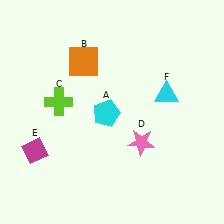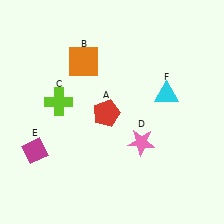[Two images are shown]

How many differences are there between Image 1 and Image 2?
There is 1 difference between the two images.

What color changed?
The pentagon (A) changed from cyan in Image 1 to red in Image 2.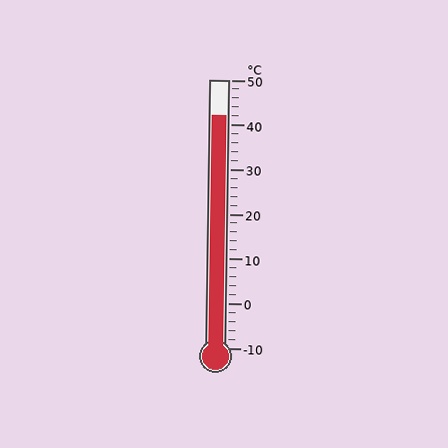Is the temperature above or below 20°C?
The temperature is above 20°C.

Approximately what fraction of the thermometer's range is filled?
The thermometer is filled to approximately 85% of its range.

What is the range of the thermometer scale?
The thermometer scale ranges from -10°C to 50°C.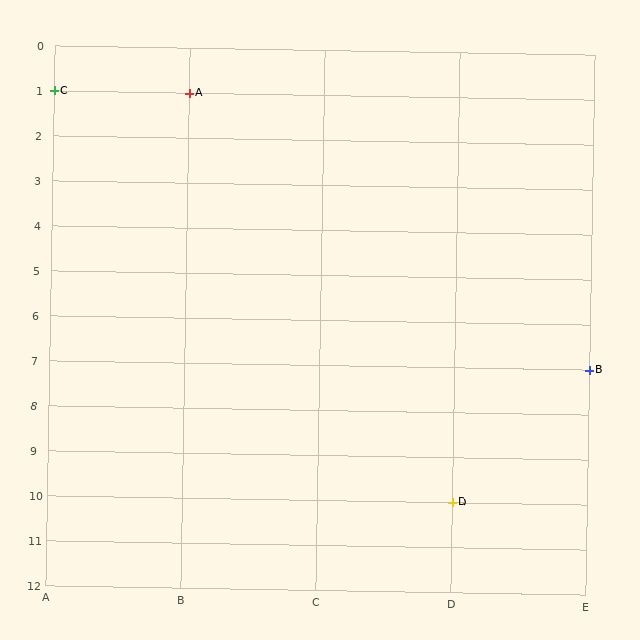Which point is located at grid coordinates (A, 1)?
Point C is at (A, 1).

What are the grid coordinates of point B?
Point B is at grid coordinates (E, 7).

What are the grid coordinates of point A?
Point A is at grid coordinates (B, 1).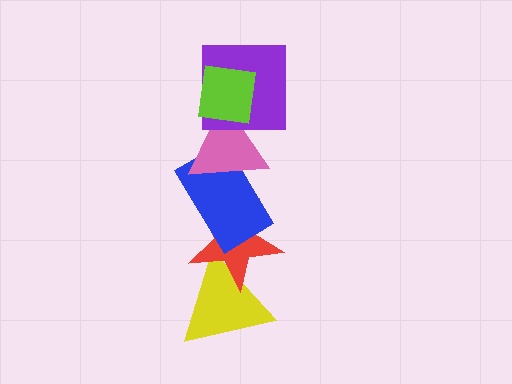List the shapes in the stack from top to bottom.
From top to bottom: the lime square, the purple square, the pink triangle, the blue rectangle, the red star, the yellow triangle.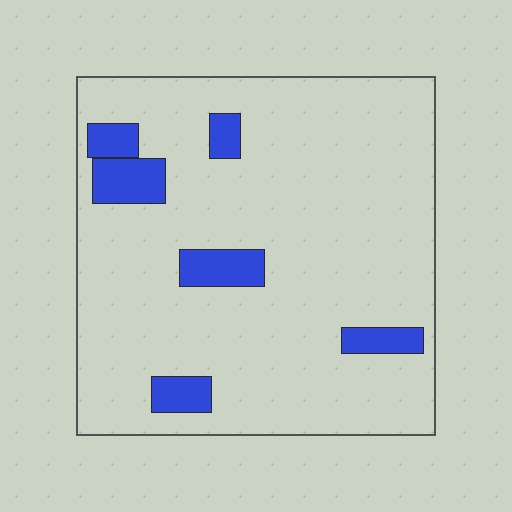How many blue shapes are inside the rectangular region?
6.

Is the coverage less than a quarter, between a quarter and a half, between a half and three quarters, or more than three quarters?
Less than a quarter.